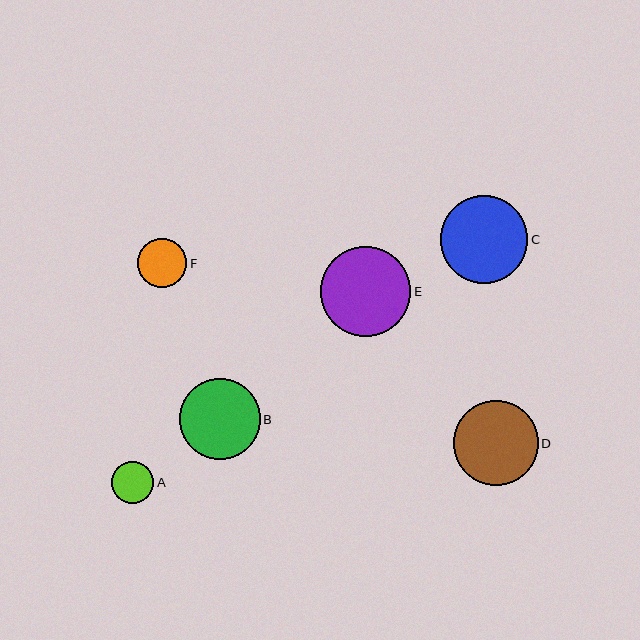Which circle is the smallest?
Circle A is the smallest with a size of approximately 42 pixels.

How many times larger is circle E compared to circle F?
Circle E is approximately 1.8 times the size of circle F.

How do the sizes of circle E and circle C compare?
Circle E and circle C are approximately the same size.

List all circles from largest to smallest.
From largest to smallest: E, C, D, B, F, A.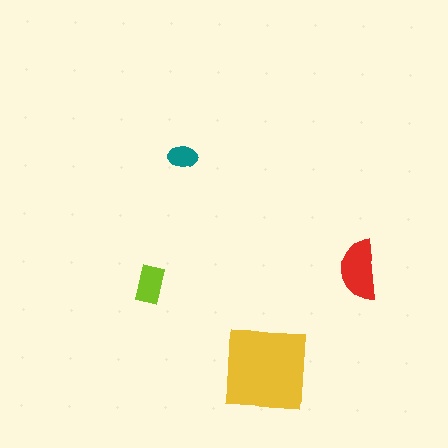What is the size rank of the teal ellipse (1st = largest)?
4th.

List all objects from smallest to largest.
The teal ellipse, the lime rectangle, the red semicircle, the yellow square.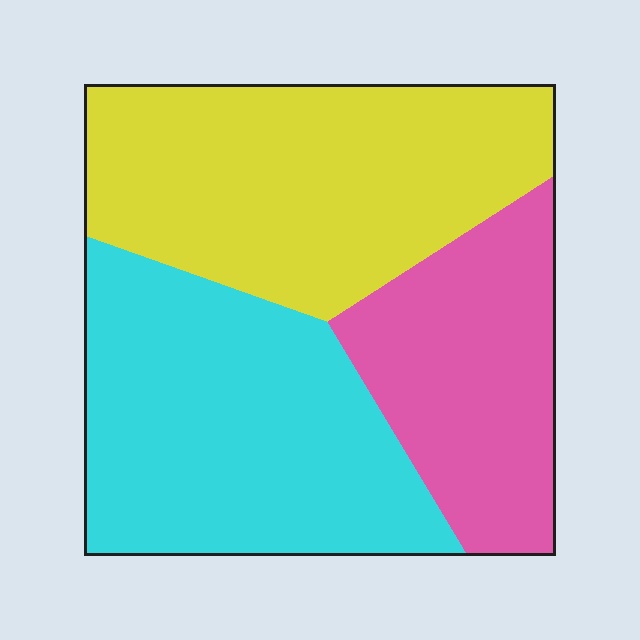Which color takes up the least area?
Pink, at roughly 25%.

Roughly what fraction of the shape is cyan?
Cyan takes up between a third and a half of the shape.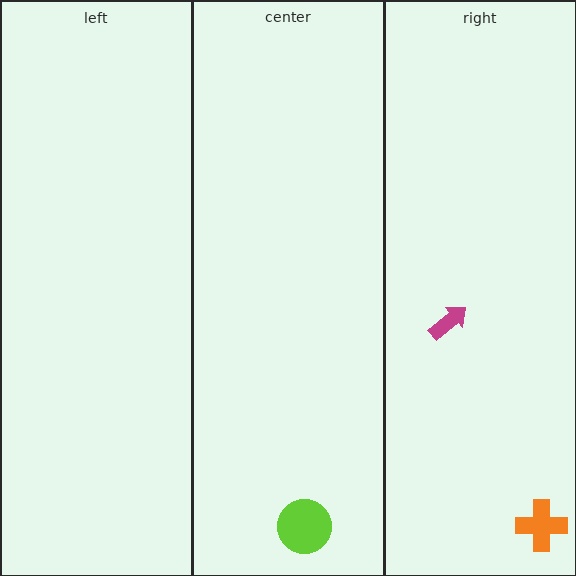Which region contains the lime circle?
The center region.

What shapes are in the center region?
The lime circle.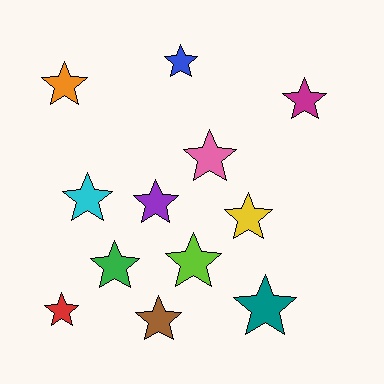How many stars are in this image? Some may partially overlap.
There are 12 stars.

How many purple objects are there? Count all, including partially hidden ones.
There is 1 purple object.